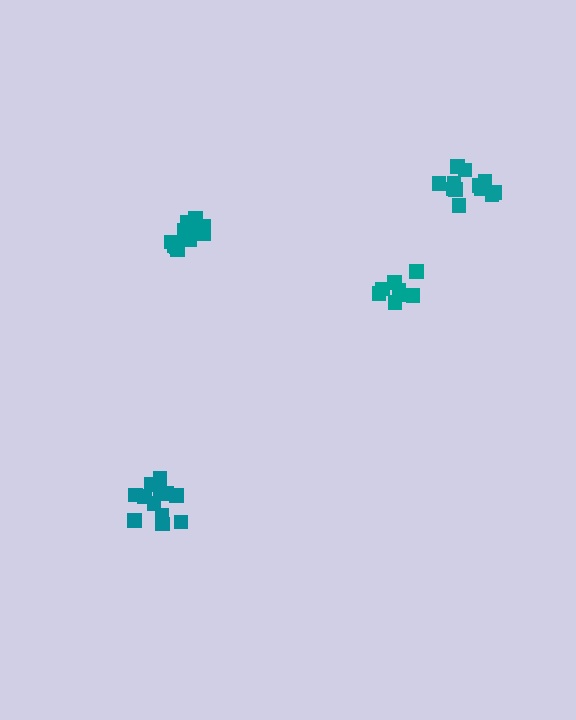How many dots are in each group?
Group 1: 13 dots, Group 2: 8 dots, Group 3: 12 dots, Group 4: 12 dots (45 total).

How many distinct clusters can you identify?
There are 4 distinct clusters.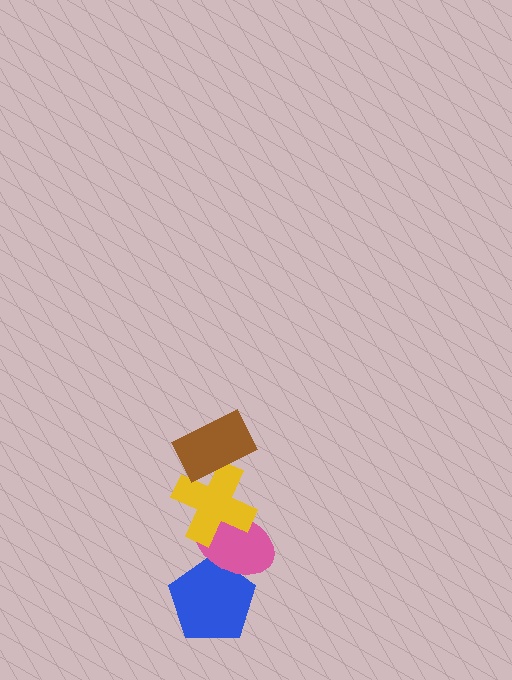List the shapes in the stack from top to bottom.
From top to bottom: the brown rectangle, the yellow cross, the pink ellipse, the blue pentagon.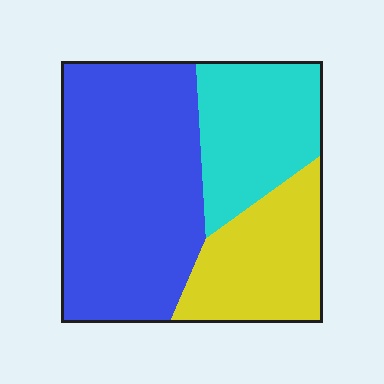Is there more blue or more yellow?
Blue.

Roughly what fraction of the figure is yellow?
Yellow takes up between a sixth and a third of the figure.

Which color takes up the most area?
Blue, at roughly 50%.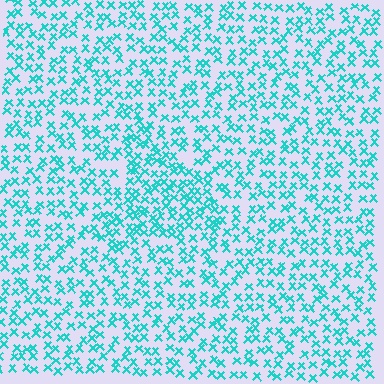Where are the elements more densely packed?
The elements are more densely packed inside the triangle boundary.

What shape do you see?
I see a triangle.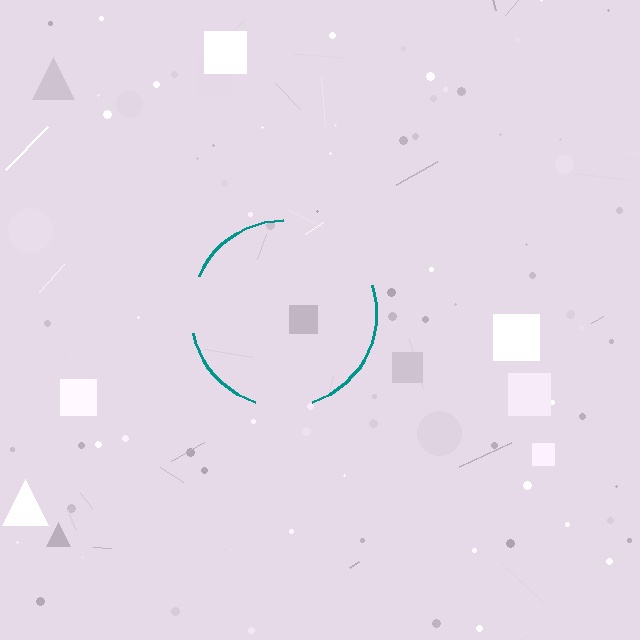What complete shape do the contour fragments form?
The contour fragments form a circle.